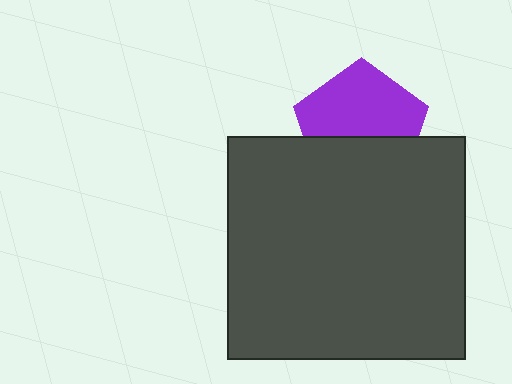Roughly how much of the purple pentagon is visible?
About half of it is visible (roughly 58%).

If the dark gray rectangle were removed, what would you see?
You would see the complete purple pentagon.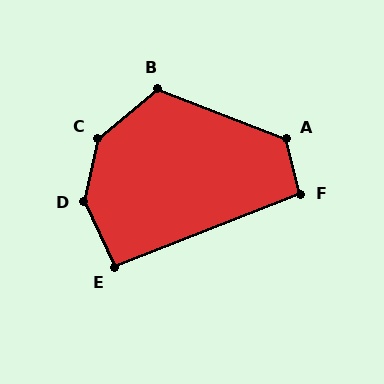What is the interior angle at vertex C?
Approximately 142 degrees (obtuse).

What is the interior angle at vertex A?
Approximately 125 degrees (obtuse).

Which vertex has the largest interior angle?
D, at approximately 143 degrees.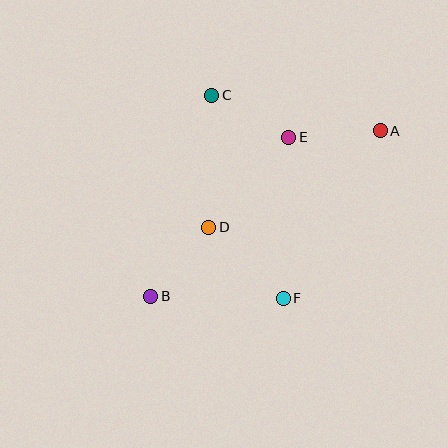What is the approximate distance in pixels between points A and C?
The distance between A and C is approximately 172 pixels.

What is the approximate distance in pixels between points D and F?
The distance between D and F is approximately 103 pixels.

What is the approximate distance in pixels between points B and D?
The distance between B and D is approximately 90 pixels.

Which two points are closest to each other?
Points C and E are closest to each other.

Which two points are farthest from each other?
Points A and B are farthest from each other.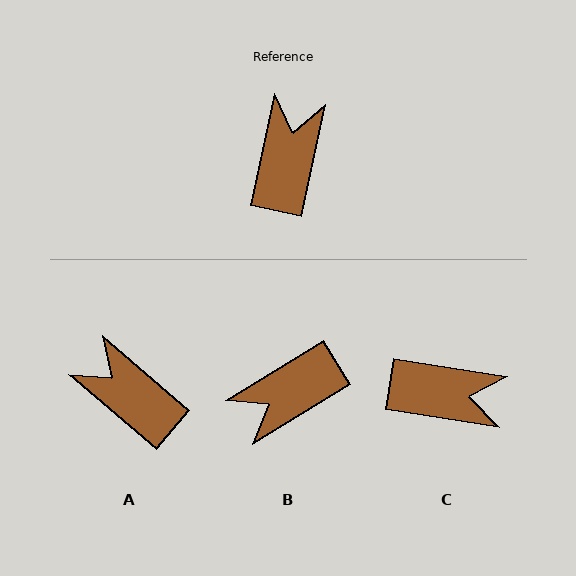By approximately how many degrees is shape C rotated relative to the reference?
Approximately 87 degrees clockwise.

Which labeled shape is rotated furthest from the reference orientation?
B, about 134 degrees away.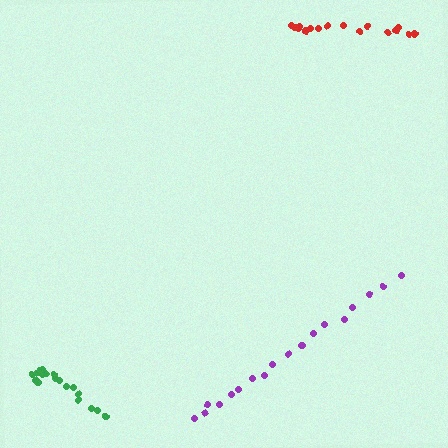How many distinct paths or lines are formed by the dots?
There are 3 distinct paths.